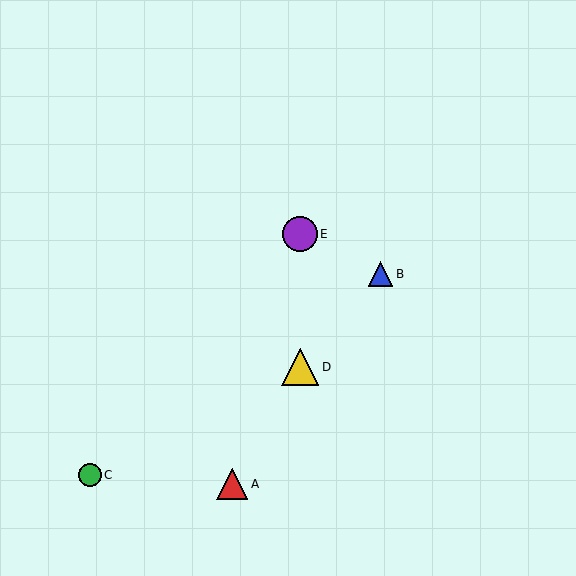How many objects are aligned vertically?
2 objects (D, E) are aligned vertically.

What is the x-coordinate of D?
Object D is at x≈300.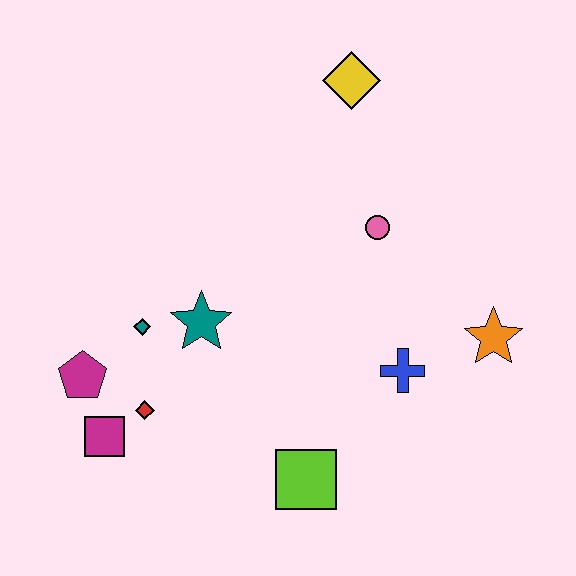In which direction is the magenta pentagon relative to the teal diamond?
The magenta pentagon is to the left of the teal diamond.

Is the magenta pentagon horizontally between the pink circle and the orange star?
No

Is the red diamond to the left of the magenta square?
No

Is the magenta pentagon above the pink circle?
No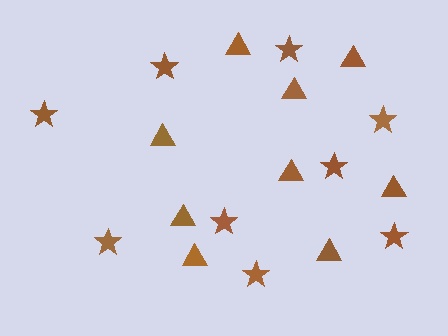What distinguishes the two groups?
There are 2 groups: one group of triangles (9) and one group of stars (9).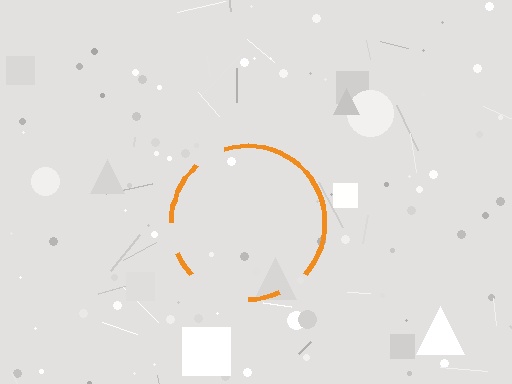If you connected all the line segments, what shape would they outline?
They would outline a circle.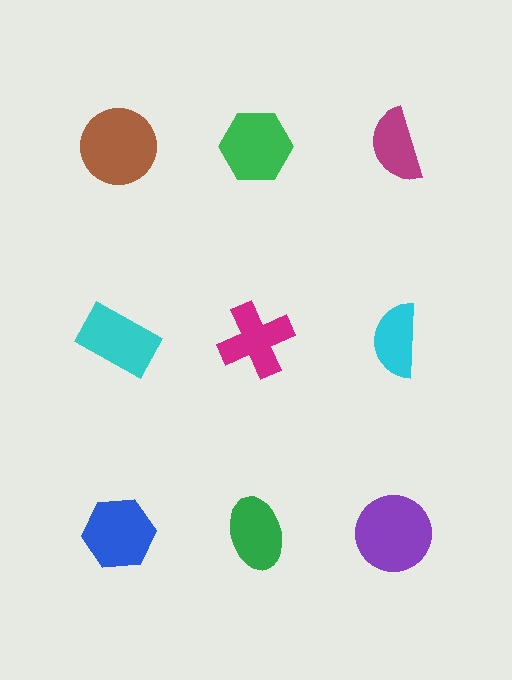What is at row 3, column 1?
A blue hexagon.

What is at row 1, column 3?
A magenta semicircle.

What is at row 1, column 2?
A green hexagon.